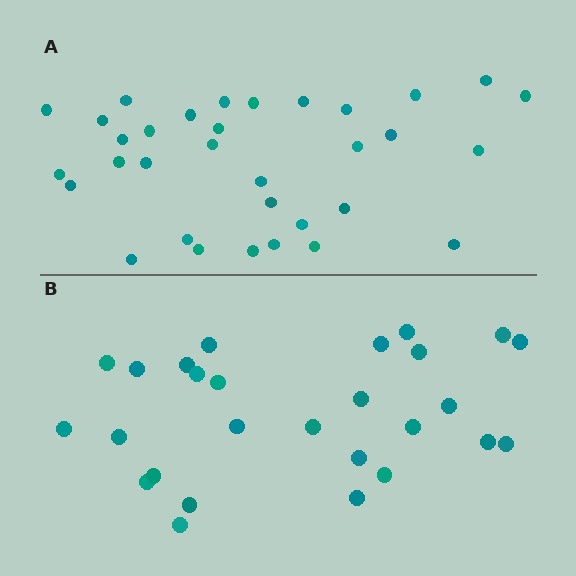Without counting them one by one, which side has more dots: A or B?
Region A (the top region) has more dots.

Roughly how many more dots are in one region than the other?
Region A has about 6 more dots than region B.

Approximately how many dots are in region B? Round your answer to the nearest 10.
About 30 dots. (The exact count is 27, which rounds to 30.)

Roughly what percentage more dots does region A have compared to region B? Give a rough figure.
About 20% more.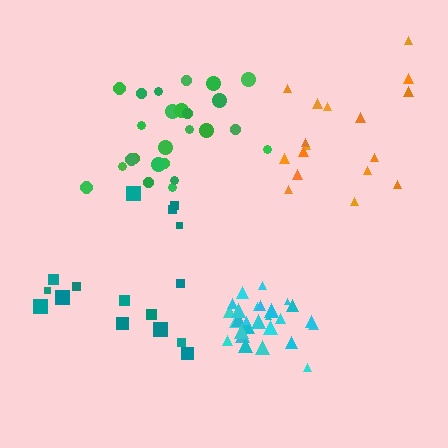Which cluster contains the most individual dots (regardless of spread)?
Cyan (27).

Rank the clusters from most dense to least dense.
cyan, green, orange, teal.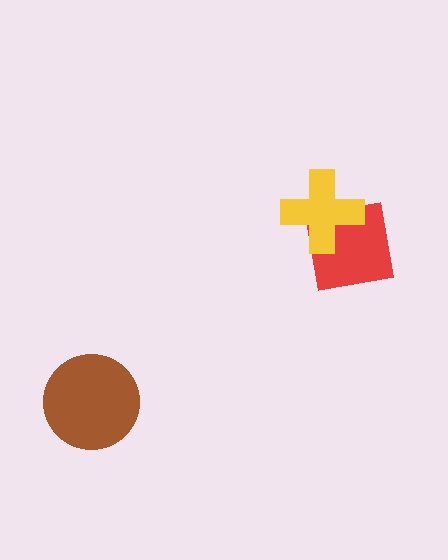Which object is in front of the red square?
The yellow cross is in front of the red square.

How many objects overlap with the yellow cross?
1 object overlaps with the yellow cross.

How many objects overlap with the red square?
1 object overlaps with the red square.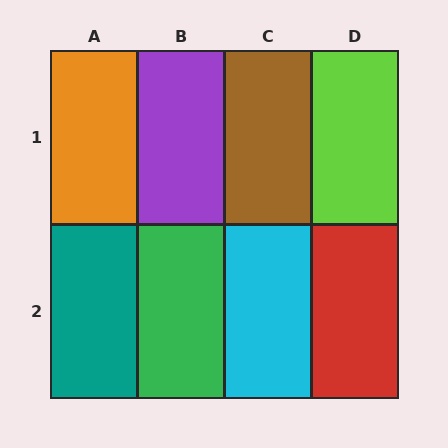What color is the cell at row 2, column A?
Teal.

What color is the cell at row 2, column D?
Red.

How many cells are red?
1 cell is red.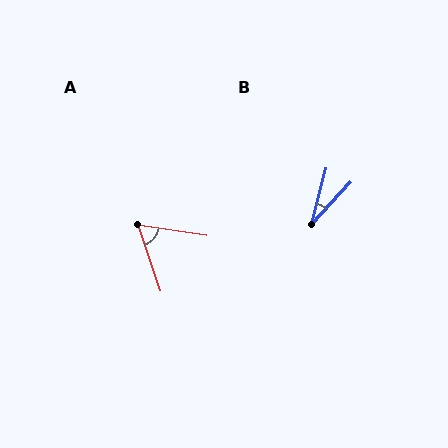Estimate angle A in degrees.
Approximately 62 degrees.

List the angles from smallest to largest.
B (29°), A (62°).